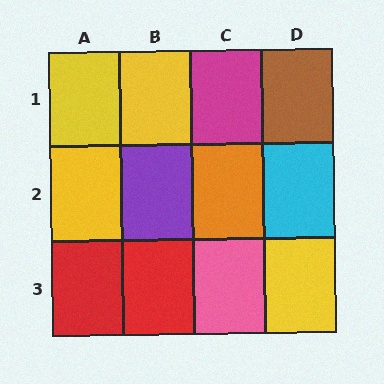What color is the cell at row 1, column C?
Magenta.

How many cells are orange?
1 cell is orange.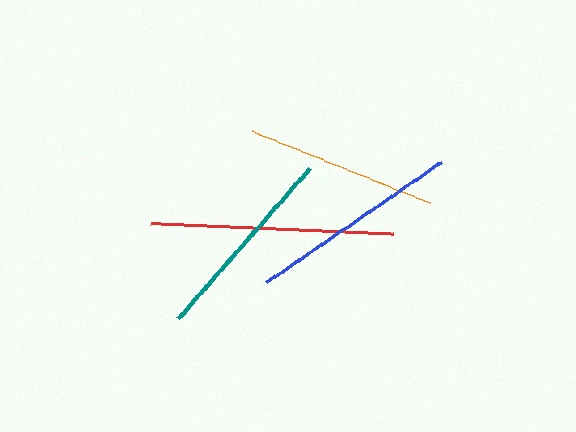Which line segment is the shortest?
The orange line is the shortest at approximately 193 pixels.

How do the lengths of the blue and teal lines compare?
The blue and teal lines are approximately the same length.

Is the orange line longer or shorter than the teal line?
The teal line is longer than the orange line.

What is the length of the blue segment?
The blue segment is approximately 212 pixels long.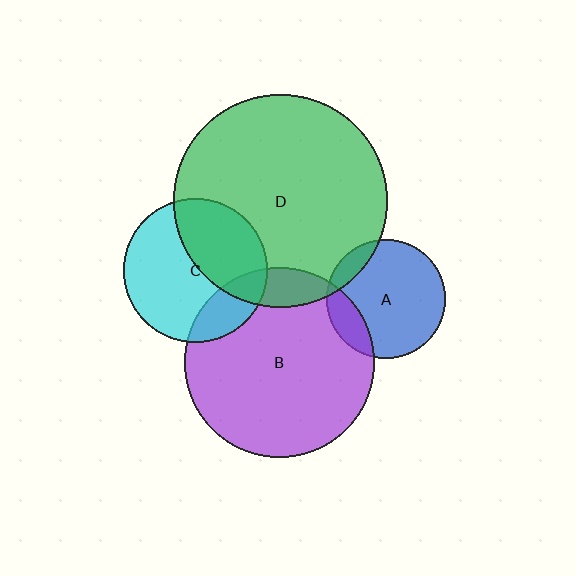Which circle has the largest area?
Circle D (green).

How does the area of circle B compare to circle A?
Approximately 2.6 times.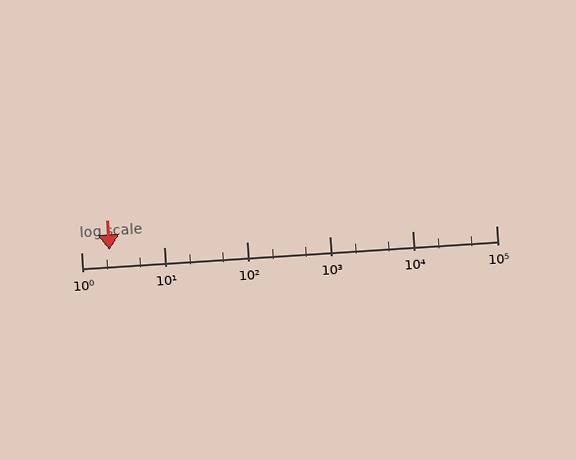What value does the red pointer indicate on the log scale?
The pointer indicates approximately 2.2.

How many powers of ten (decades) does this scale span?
The scale spans 5 decades, from 1 to 100000.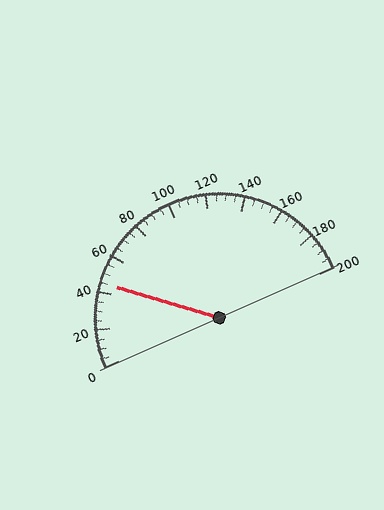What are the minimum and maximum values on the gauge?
The gauge ranges from 0 to 200.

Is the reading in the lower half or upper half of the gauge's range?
The reading is in the lower half of the range (0 to 200).